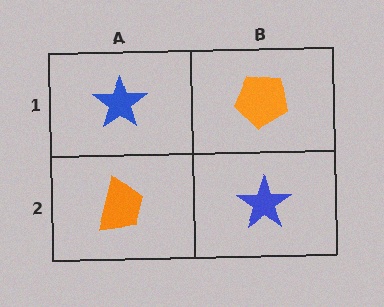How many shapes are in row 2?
2 shapes.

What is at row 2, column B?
A blue star.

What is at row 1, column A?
A blue star.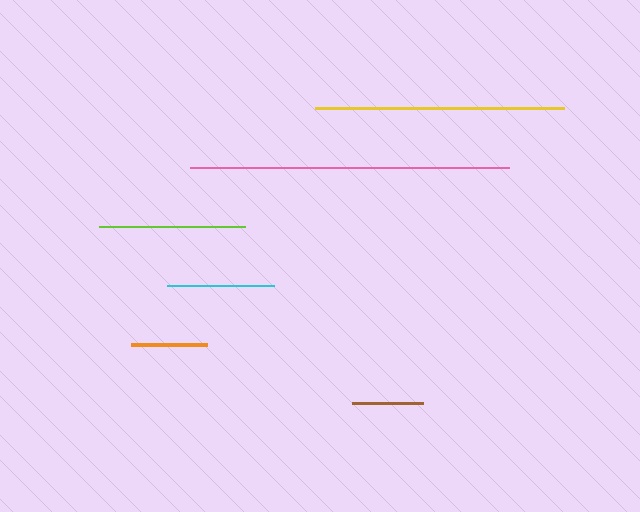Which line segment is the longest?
The pink line is the longest at approximately 319 pixels.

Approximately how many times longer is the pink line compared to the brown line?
The pink line is approximately 4.5 times the length of the brown line.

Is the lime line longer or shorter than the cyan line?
The lime line is longer than the cyan line.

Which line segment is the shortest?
The brown line is the shortest at approximately 71 pixels.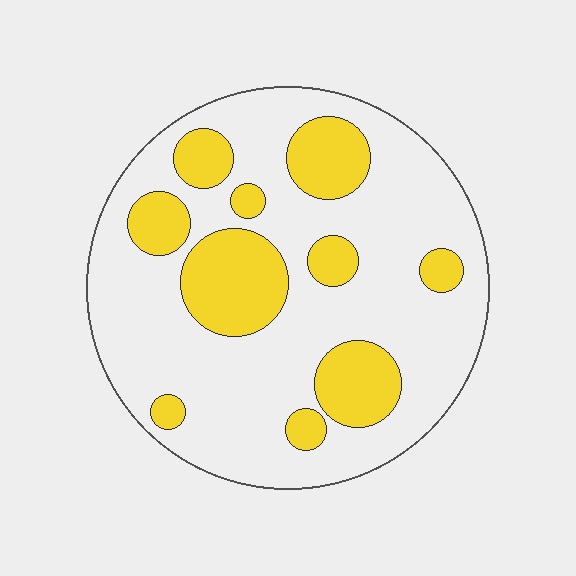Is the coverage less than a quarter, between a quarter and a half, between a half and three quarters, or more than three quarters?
Between a quarter and a half.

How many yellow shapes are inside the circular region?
10.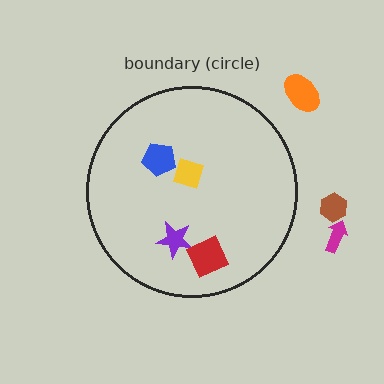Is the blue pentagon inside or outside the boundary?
Inside.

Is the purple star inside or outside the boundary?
Inside.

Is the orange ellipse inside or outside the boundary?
Outside.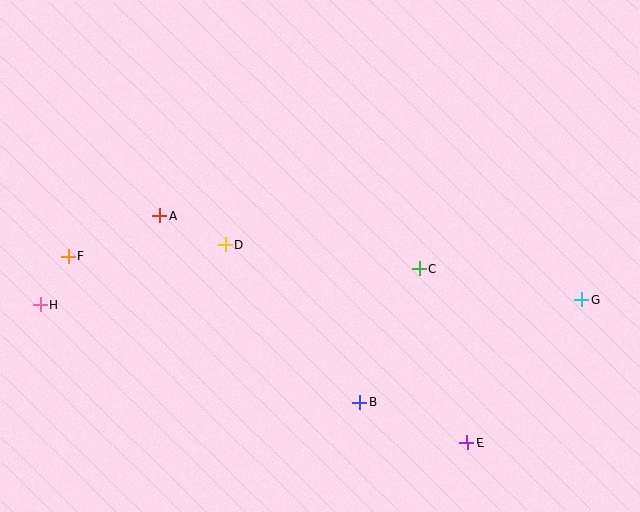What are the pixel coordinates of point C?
Point C is at (420, 269).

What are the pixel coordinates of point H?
Point H is at (40, 305).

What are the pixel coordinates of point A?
Point A is at (159, 216).